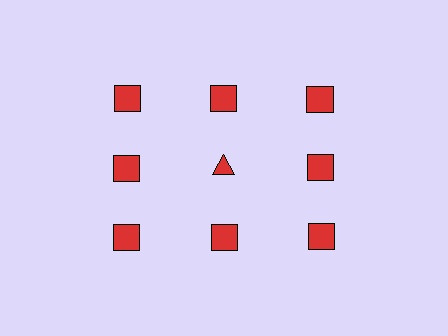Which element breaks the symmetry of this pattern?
The red triangle in the second row, second from left column breaks the symmetry. All other shapes are red squares.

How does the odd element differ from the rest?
It has a different shape: triangle instead of square.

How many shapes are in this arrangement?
There are 9 shapes arranged in a grid pattern.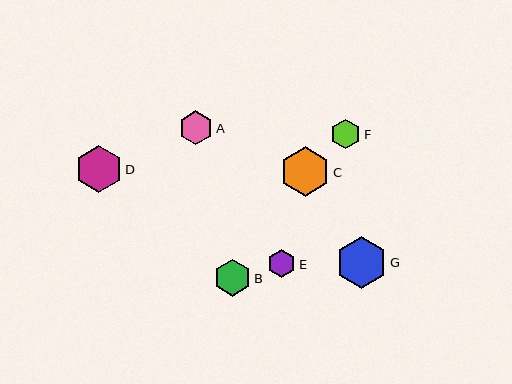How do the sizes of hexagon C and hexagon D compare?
Hexagon C and hexagon D are approximately the same size.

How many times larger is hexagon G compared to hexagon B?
Hexagon G is approximately 1.4 times the size of hexagon B.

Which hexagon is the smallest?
Hexagon E is the smallest with a size of approximately 28 pixels.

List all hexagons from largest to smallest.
From largest to smallest: G, C, D, B, A, F, E.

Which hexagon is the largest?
Hexagon G is the largest with a size of approximately 51 pixels.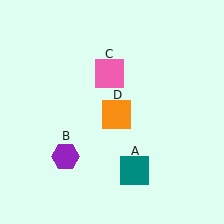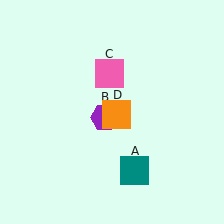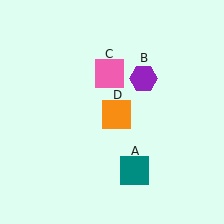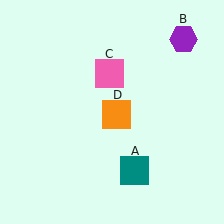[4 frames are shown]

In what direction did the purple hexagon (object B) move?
The purple hexagon (object B) moved up and to the right.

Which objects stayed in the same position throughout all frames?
Teal square (object A) and pink square (object C) and orange square (object D) remained stationary.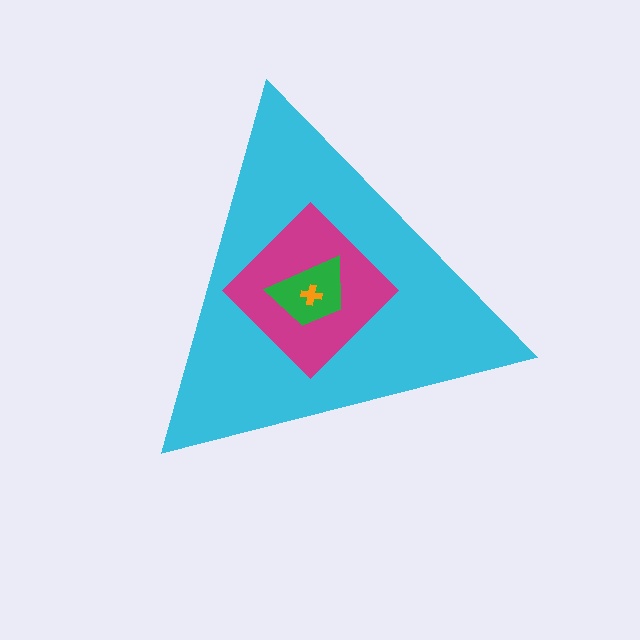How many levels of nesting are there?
4.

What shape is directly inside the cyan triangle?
The magenta diamond.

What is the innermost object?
The orange cross.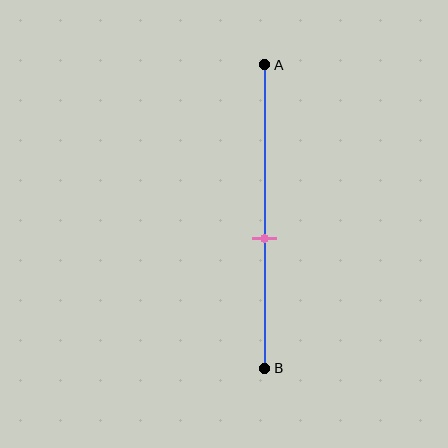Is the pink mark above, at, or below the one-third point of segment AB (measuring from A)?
The pink mark is below the one-third point of segment AB.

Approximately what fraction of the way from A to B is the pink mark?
The pink mark is approximately 55% of the way from A to B.